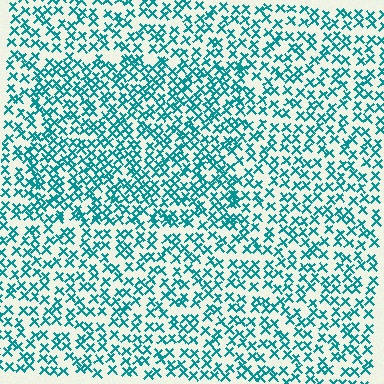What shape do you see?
I see a rectangle.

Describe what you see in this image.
The image contains small teal elements arranged at two different densities. A rectangle-shaped region is visible where the elements are more densely packed than the surrounding area.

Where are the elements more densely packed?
The elements are more densely packed inside the rectangle boundary.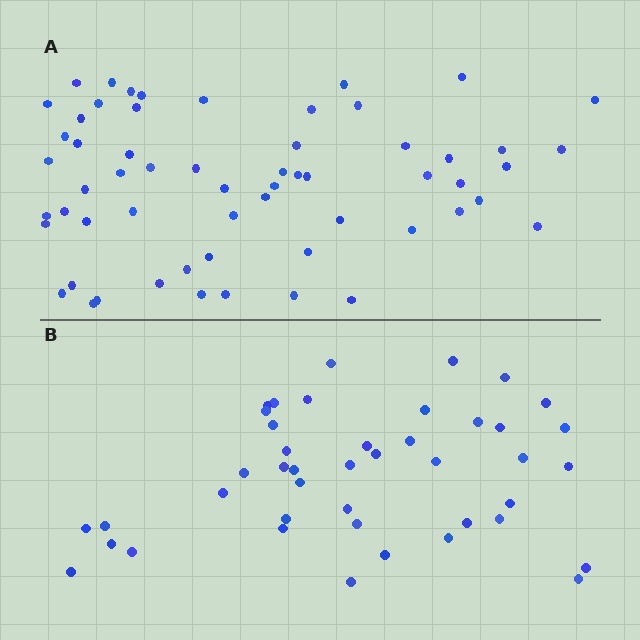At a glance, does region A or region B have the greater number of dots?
Region A (the top region) has more dots.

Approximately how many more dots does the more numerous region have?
Region A has approximately 15 more dots than region B.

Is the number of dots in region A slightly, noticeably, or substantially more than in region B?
Region A has noticeably more, but not dramatically so. The ratio is roughly 1.4 to 1.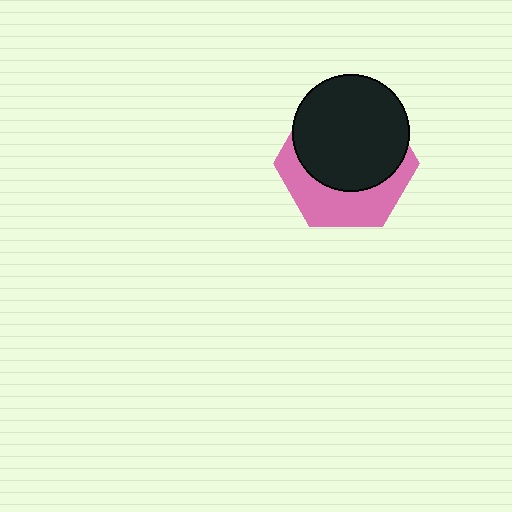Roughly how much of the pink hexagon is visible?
A small part of it is visible (roughly 40%).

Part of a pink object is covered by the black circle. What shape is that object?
It is a hexagon.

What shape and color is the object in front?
The object in front is a black circle.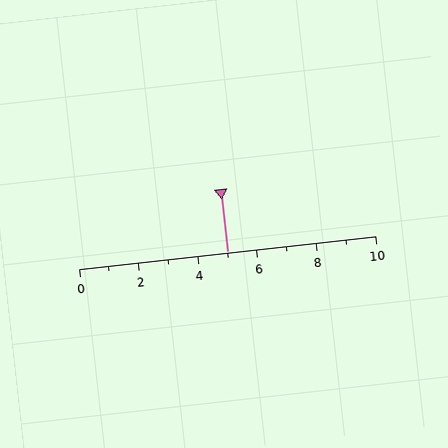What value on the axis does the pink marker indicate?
The marker indicates approximately 5.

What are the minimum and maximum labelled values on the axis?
The axis runs from 0 to 10.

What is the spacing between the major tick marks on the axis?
The major ticks are spaced 2 apart.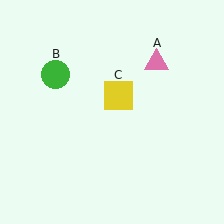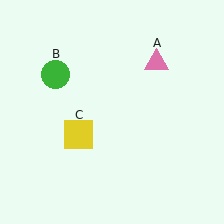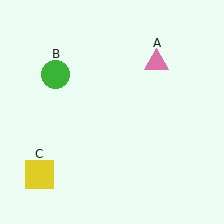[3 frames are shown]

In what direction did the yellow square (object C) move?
The yellow square (object C) moved down and to the left.